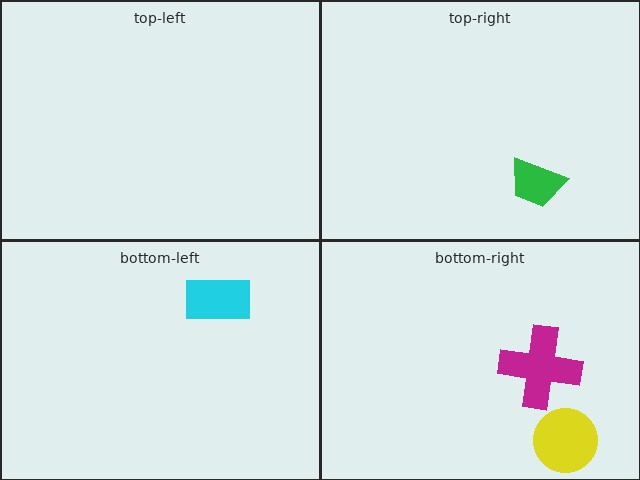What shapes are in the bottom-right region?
The yellow circle, the magenta cross.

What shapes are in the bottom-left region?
The cyan rectangle.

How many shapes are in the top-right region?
1.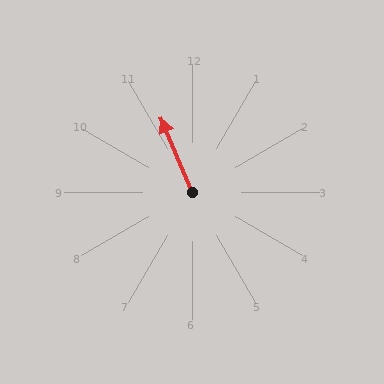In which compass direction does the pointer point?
Northwest.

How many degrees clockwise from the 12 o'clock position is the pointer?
Approximately 337 degrees.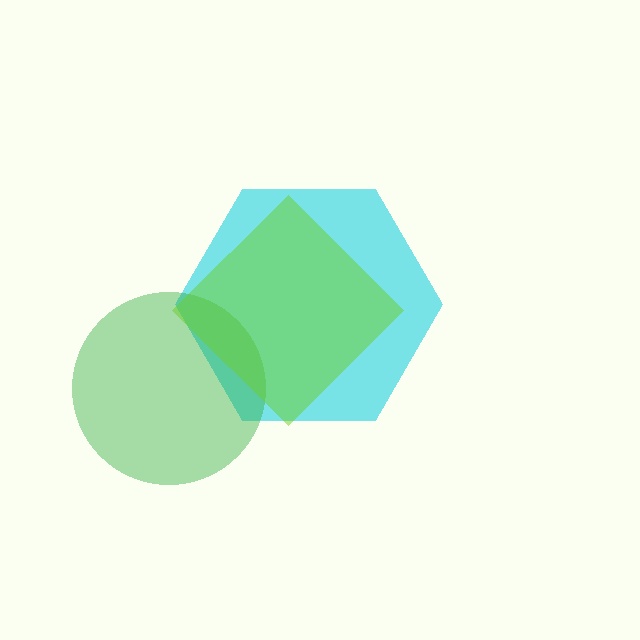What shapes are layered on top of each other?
The layered shapes are: a cyan hexagon, a green circle, a lime diamond.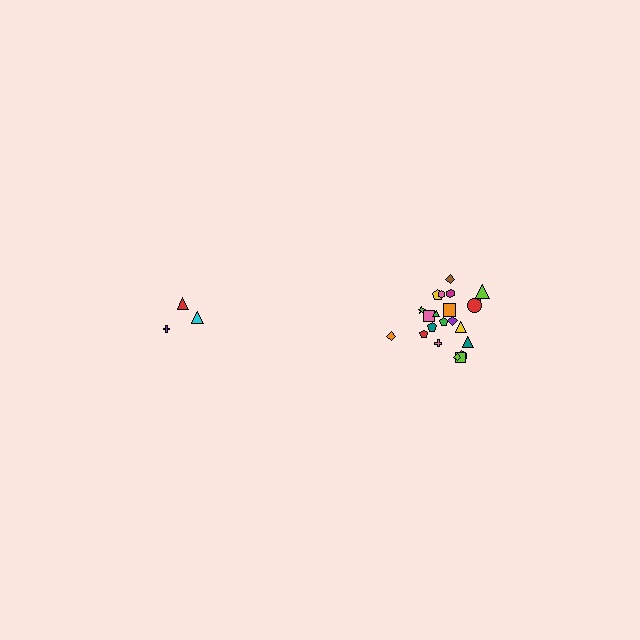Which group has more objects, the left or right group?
The right group.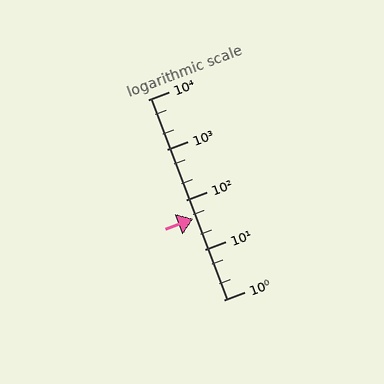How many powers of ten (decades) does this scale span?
The scale spans 4 decades, from 1 to 10000.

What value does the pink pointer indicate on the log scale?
The pointer indicates approximately 41.